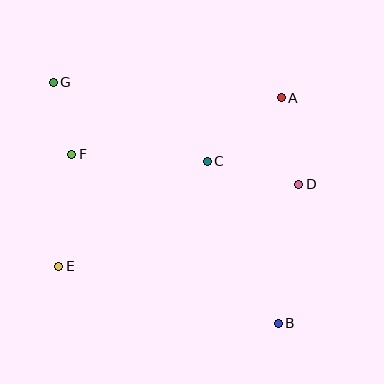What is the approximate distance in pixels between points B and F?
The distance between B and F is approximately 267 pixels.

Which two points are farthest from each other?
Points B and G are farthest from each other.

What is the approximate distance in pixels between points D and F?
The distance between D and F is approximately 229 pixels.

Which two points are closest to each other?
Points F and G are closest to each other.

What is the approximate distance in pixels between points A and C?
The distance between A and C is approximately 97 pixels.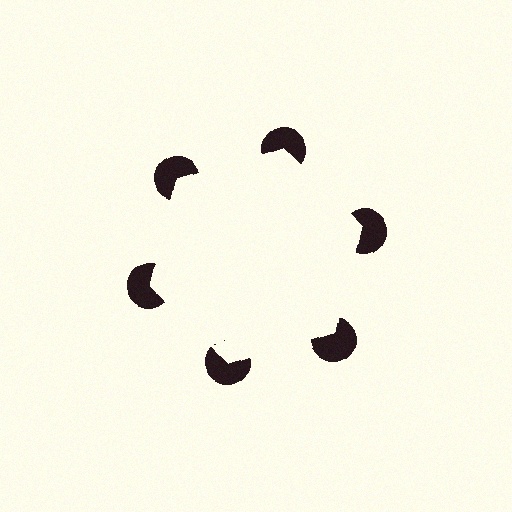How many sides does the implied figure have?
6 sides.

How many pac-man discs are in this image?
There are 6 — one at each vertex of the illusory hexagon.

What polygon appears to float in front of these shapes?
An illusory hexagon — its edges are inferred from the aligned wedge cuts in the pac-man discs, not physically drawn.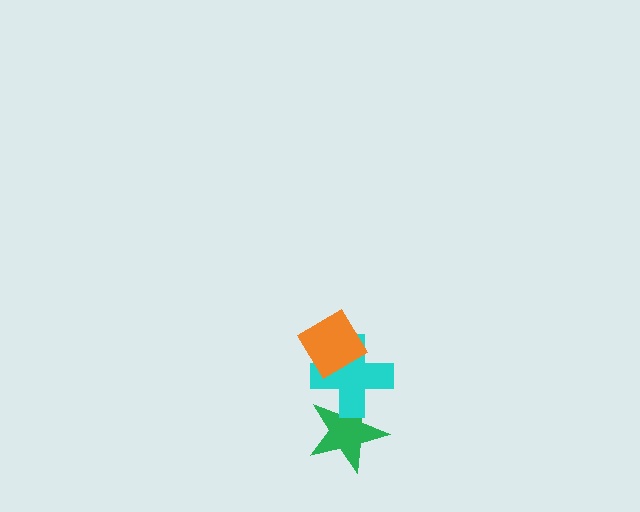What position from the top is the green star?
The green star is 3rd from the top.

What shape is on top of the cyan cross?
The orange diamond is on top of the cyan cross.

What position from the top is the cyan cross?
The cyan cross is 2nd from the top.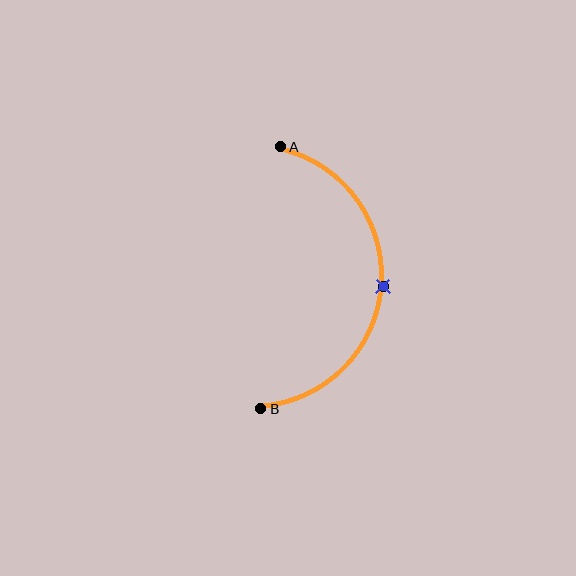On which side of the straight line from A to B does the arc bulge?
The arc bulges to the right of the straight line connecting A and B.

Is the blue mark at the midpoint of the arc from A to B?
Yes. The blue mark lies on the arc at equal arc-length from both A and B — it is the arc midpoint.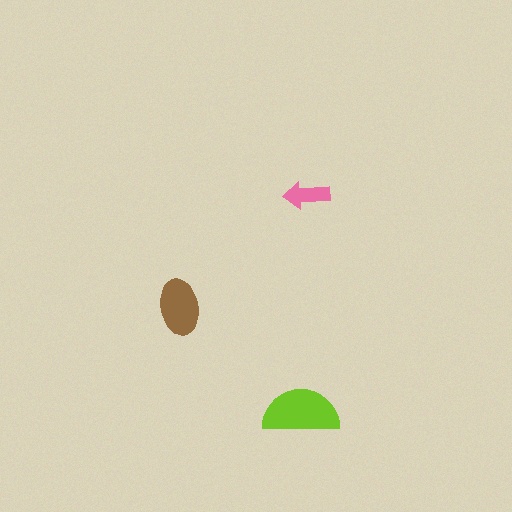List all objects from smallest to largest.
The pink arrow, the brown ellipse, the lime semicircle.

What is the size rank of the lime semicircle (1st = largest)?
1st.